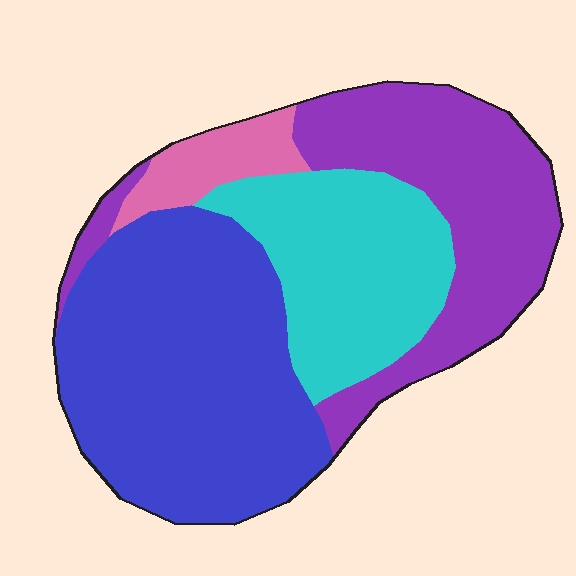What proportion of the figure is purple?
Purple takes up about one quarter (1/4) of the figure.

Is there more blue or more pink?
Blue.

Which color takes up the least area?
Pink, at roughly 5%.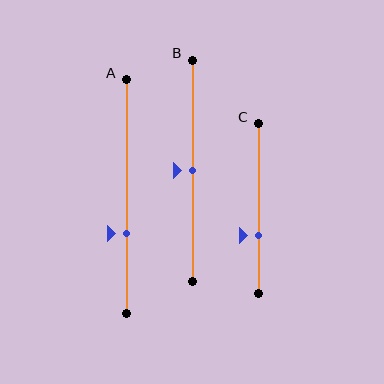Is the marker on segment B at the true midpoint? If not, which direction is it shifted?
Yes, the marker on segment B is at the true midpoint.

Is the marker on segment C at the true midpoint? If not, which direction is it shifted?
No, the marker on segment C is shifted downward by about 16% of the segment length.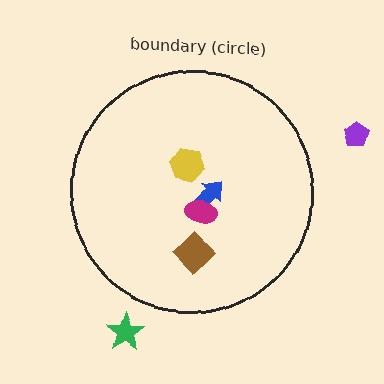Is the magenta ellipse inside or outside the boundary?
Inside.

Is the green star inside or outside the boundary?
Outside.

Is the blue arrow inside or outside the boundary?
Inside.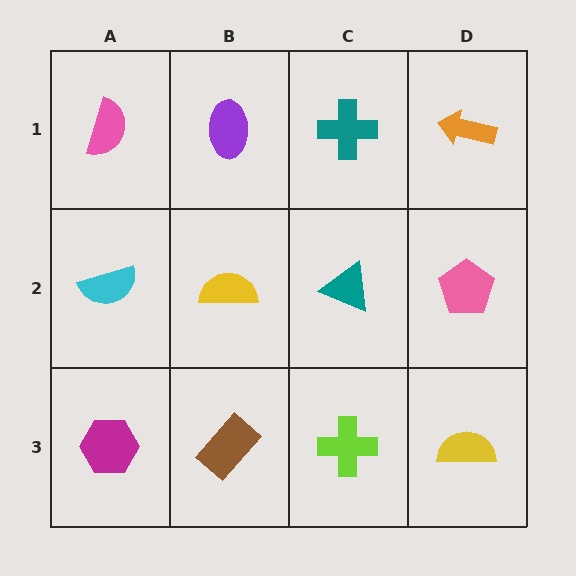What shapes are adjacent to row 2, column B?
A purple ellipse (row 1, column B), a brown rectangle (row 3, column B), a cyan semicircle (row 2, column A), a teal triangle (row 2, column C).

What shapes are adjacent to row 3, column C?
A teal triangle (row 2, column C), a brown rectangle (row 3, column B), a yellow semicircle (row 3, column D).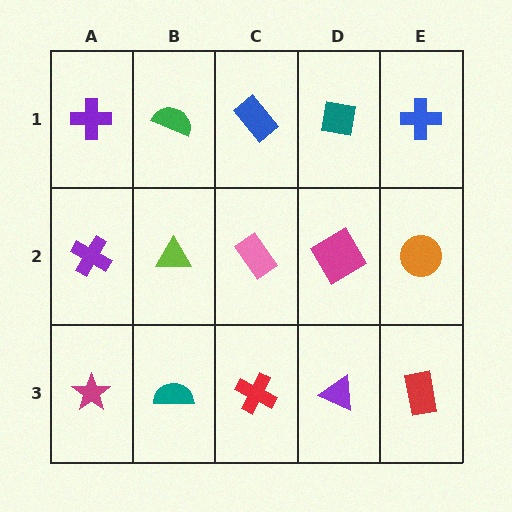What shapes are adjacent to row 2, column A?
A purple cross (row 1, column A), a magenta star (row 3, column A), a lime triangle (row 2, column B).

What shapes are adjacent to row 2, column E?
A blue cross (row 1, column E), a red rectangle (row 3, column E), a magenta diamond (row 2, column D).